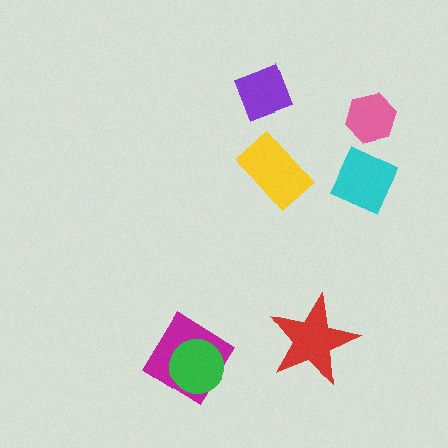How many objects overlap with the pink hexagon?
0 objects overlap with the pink hexagon.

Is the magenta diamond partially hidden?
Yes, it is partially covered by another shape.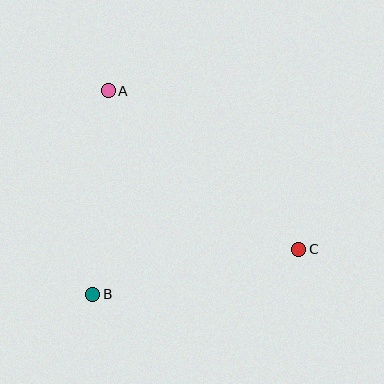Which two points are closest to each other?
Points A and B are closest to each other.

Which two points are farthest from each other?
Points A and C are farthest from each other.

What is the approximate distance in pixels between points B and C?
The distance between B and C is approximately 211 pixels.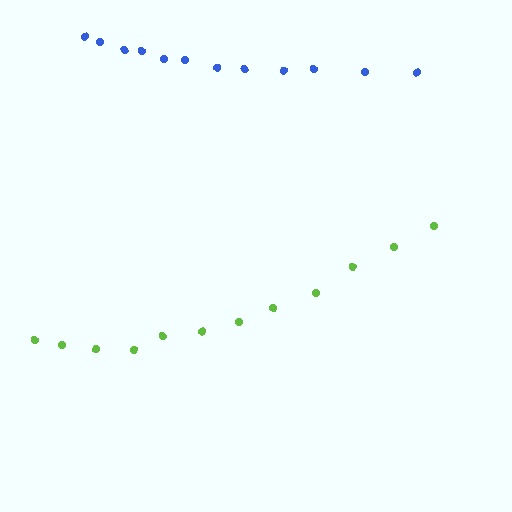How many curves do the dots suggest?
There are 2 distinct paths.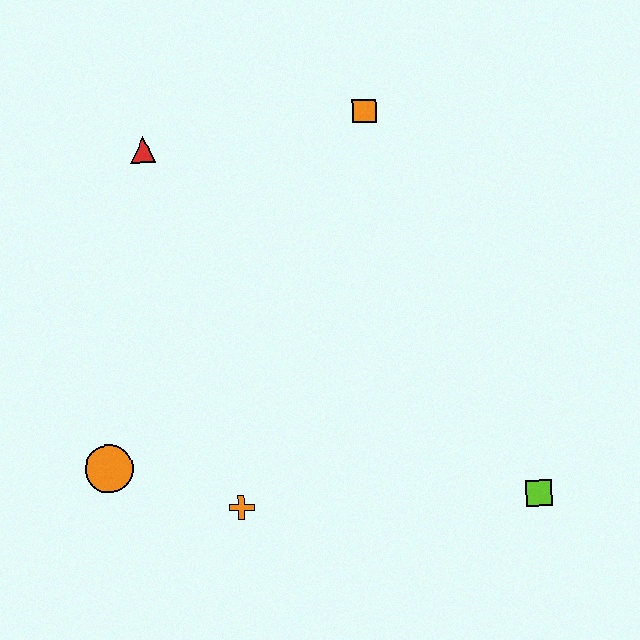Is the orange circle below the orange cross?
No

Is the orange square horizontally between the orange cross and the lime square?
Yes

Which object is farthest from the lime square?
The red triangle is farthest from the lime square.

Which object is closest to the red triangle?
The orange square is closest to the red triangle.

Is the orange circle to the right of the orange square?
No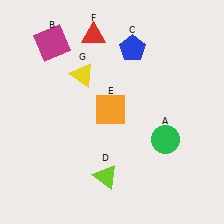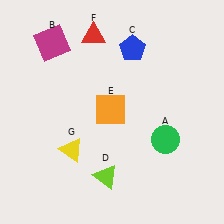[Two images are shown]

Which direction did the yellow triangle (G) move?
The yellow triangle (G) moved down.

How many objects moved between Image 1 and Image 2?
1 object moved between the two images.